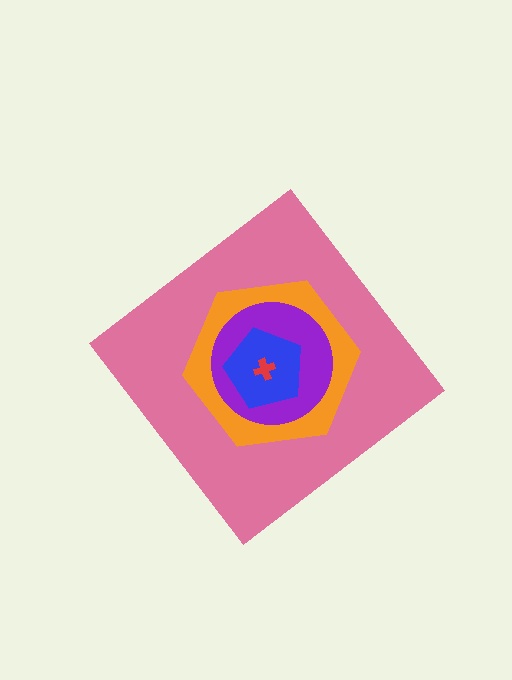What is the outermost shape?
The pink diamond.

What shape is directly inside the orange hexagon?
The purple circle.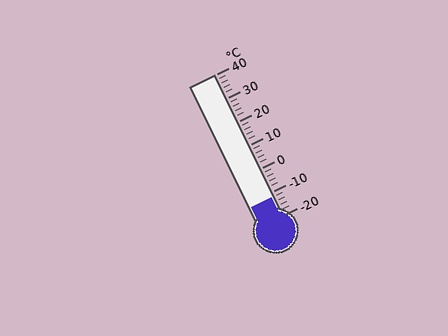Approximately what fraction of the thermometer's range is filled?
The thermometer is filled to approximately 15% of its range.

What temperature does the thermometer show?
The thermometer shows approximately -12°C.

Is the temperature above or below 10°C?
The temperature is below 10°C.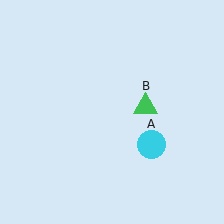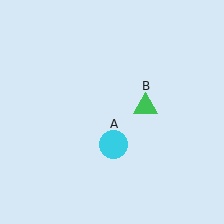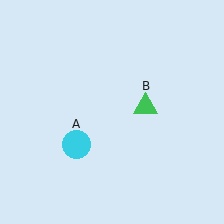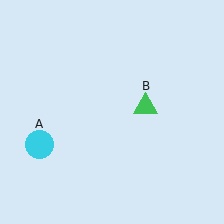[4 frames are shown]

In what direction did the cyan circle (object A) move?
The cyan circle (object A) moved left.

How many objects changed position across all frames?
1 object changed position: cyan circle (object A).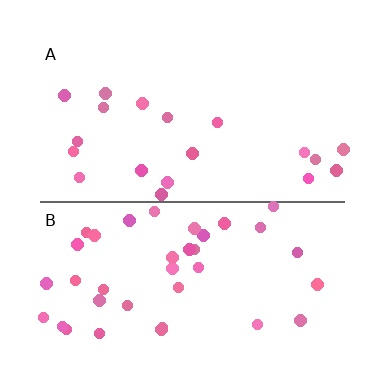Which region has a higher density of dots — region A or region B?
B (the bottom).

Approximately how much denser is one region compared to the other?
Approximately 2.0× — region B over region A.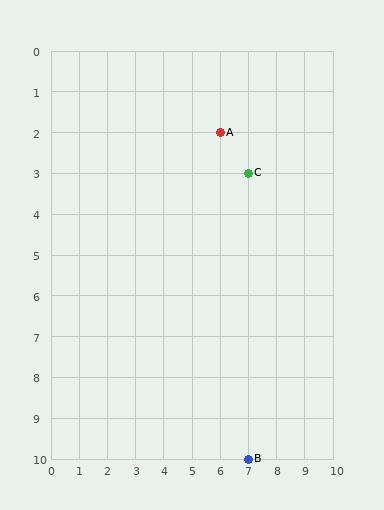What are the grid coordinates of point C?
Point C is at grid coordinates (7, 3).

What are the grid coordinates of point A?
Point A is at grid coordinates (6, 2).